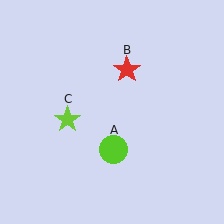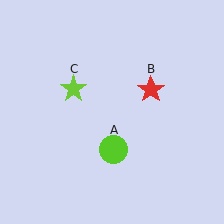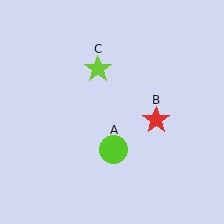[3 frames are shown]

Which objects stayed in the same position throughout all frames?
Lime circle (object A) remained stationary.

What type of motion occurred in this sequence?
The red star (object B), lime star (object C) rotated clockwise around the center of the scene.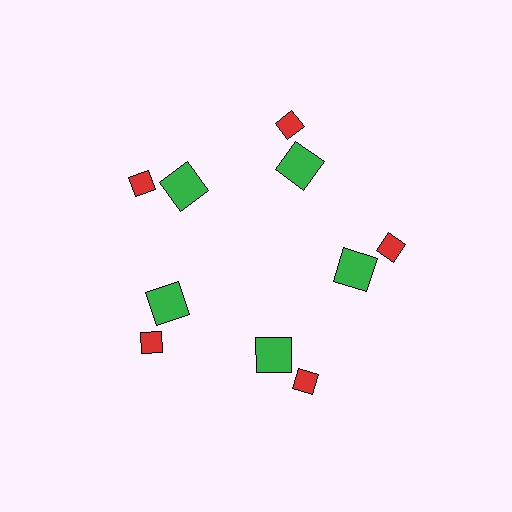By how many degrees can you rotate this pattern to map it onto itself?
The pattern maps onto itself every 72 degrees of rotation.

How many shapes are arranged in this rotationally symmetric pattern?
There are 10 shapes, arranged in 5 groups of 2.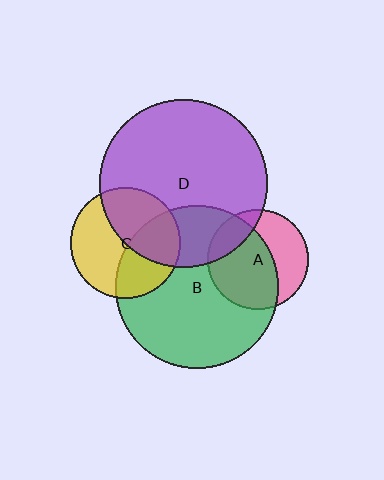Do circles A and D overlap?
Yes.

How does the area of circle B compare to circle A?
Approximately 2.6 times.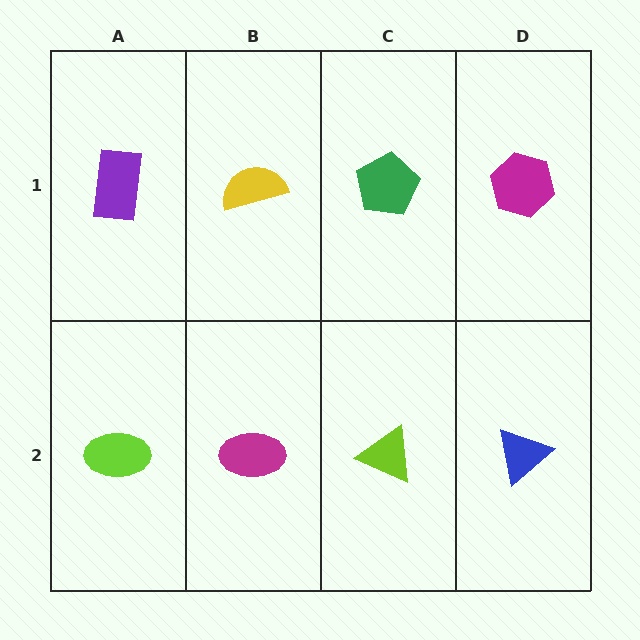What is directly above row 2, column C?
A green pentagon.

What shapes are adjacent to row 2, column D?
A magenta hexagon (row 1, column D), a lime triangle (row 2, column C).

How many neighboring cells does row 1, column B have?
3.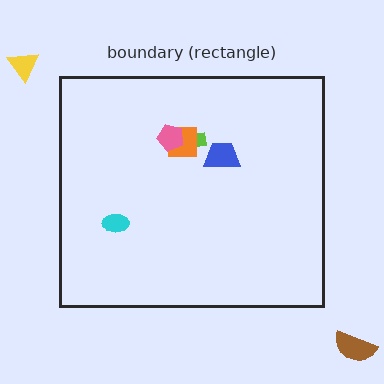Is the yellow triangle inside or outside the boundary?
Outside.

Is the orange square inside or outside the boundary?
Inside.